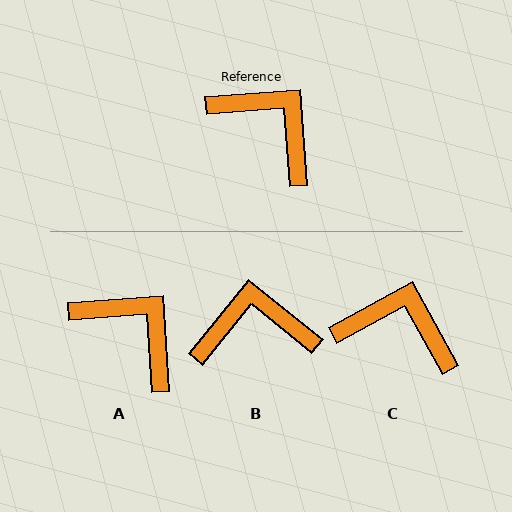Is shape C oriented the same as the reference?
No, it is off by about 25 degrees.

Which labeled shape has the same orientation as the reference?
A.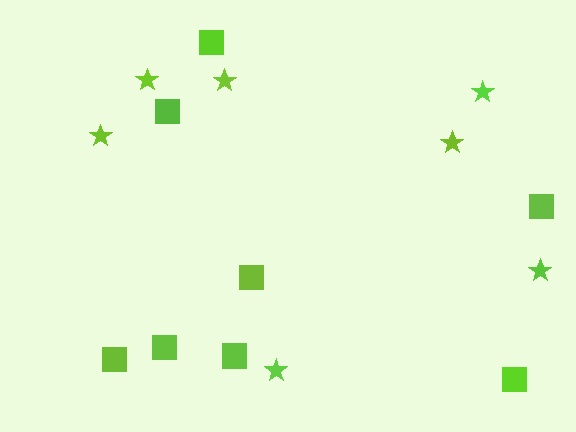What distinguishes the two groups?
There are 2 groups: one group of squares (8) and one group of stars (7).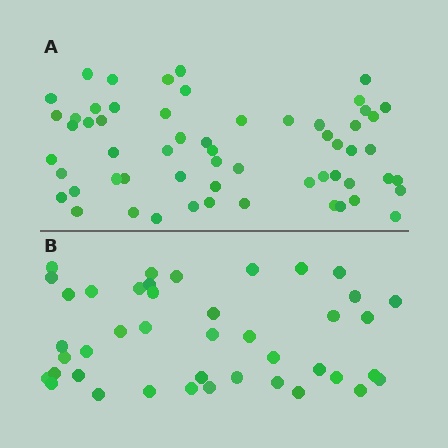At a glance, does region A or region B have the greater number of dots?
Region A (the top region) has more dots.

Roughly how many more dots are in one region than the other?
Region A has approximately 15 more dots than region B.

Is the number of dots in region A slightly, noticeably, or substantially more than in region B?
Region A has noticeably more, but not dramatically so. The ratio is roughly 1.4 to 1.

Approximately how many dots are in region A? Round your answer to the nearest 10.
About 60 dots. (The exact count is 59, which rounds to 60.)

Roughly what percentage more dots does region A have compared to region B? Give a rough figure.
About 40% more.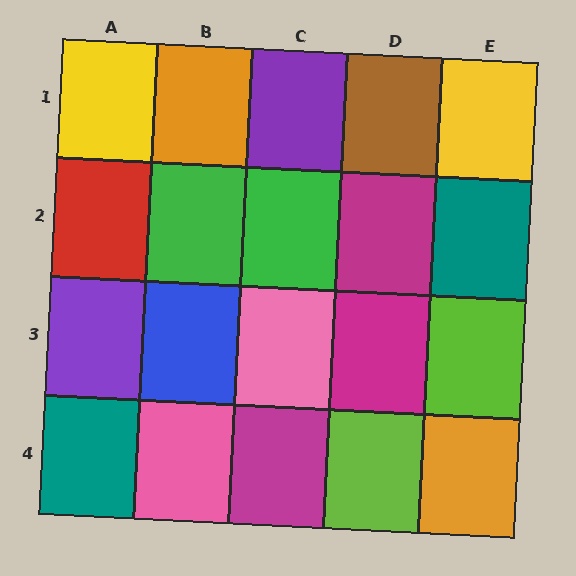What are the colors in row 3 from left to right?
Purple, blue, pink, magenta, lime.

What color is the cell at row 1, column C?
Purple.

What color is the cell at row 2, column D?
Magenta.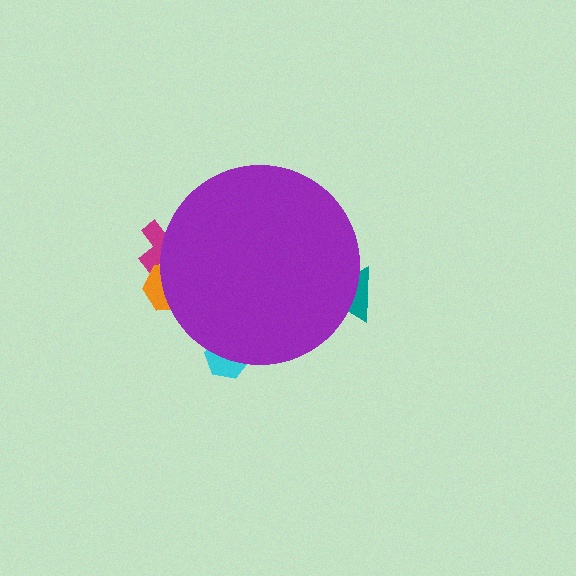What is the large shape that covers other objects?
A purple circle.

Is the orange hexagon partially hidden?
Yes, the orange hexagon is partially hidden behind the purple circle.